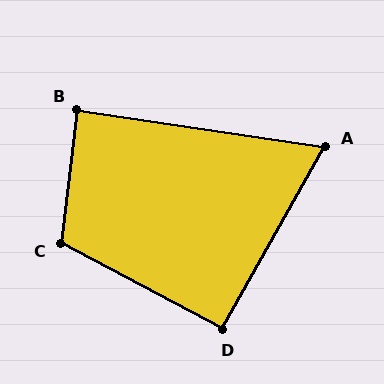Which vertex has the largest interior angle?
C, at approximately 111 degrees.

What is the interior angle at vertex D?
Approximately 91 degrees (approximately right).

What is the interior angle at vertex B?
Approximately 89 degrees (approximately right).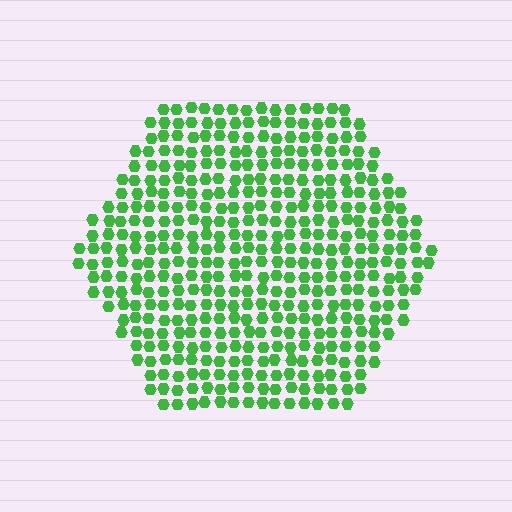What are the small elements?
The small elements are hexagons.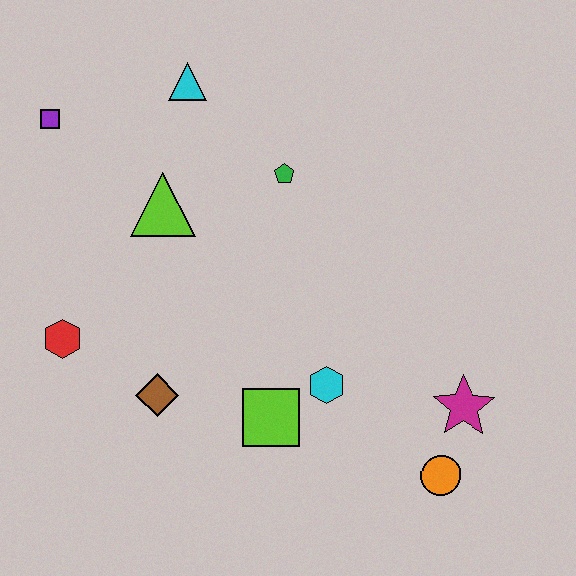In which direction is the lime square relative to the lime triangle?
The lime square is below the lime triangle.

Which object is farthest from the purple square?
The orange circle is farthest from the purple square.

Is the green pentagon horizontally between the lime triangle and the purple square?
No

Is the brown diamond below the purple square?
Yes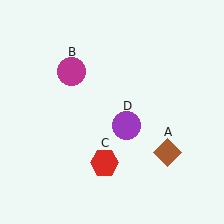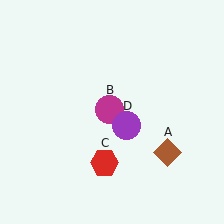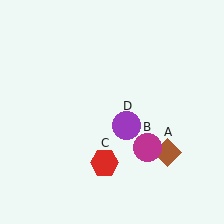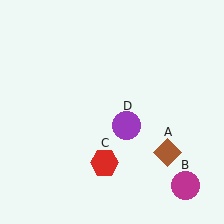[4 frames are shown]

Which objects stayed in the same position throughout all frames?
Brown diamond (object A) and red hexagon (object C) and purple circle (object D) remained stationary.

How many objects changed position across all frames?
1 object changed position: magenta circle (object B).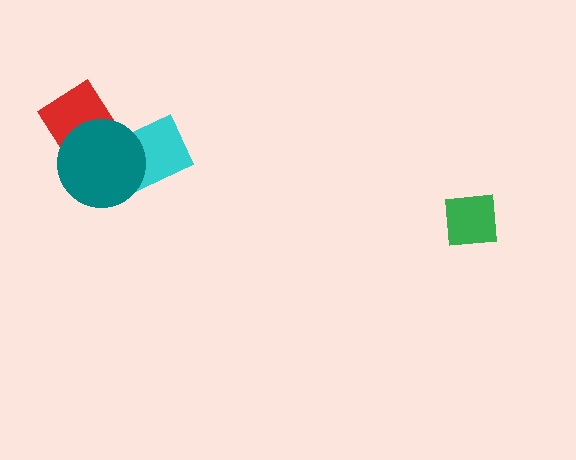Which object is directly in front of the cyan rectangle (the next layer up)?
The red rectangle is directly in front of the cyan rectangle.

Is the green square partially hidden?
No, no other shape covers it.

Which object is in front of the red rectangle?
The teal circle is in front of the red rectangle.